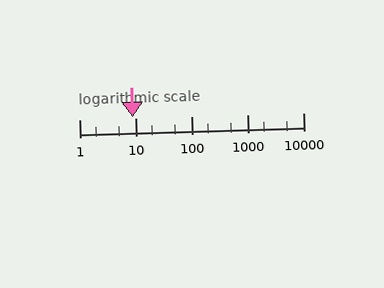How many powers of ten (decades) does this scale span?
The scale spans 4 decades, from 1 to 10000.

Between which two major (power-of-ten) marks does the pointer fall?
The pointer is between 1 and 10.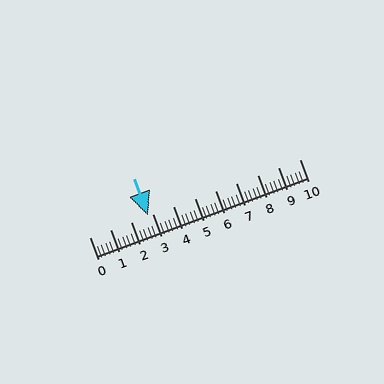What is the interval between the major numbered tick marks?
The major tick marks are spaced 1 units apart.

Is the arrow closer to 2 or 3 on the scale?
The arrow is closer to 3.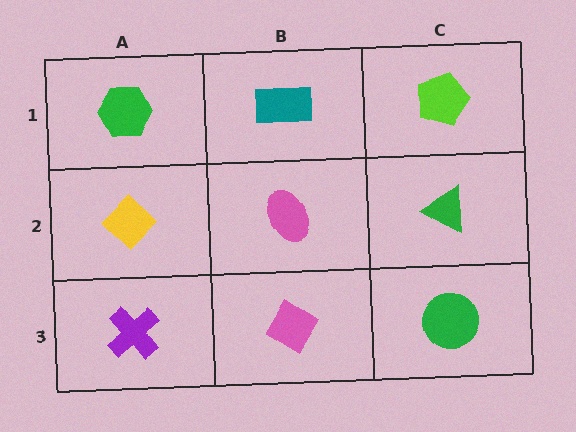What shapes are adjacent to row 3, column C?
A green triangle (row 2, column C), a pink diamond (row 3, column B).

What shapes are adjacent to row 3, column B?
A pink ellipse (row 2, column B), a purple cross (row 3, column A), a green circle (row 3, column C).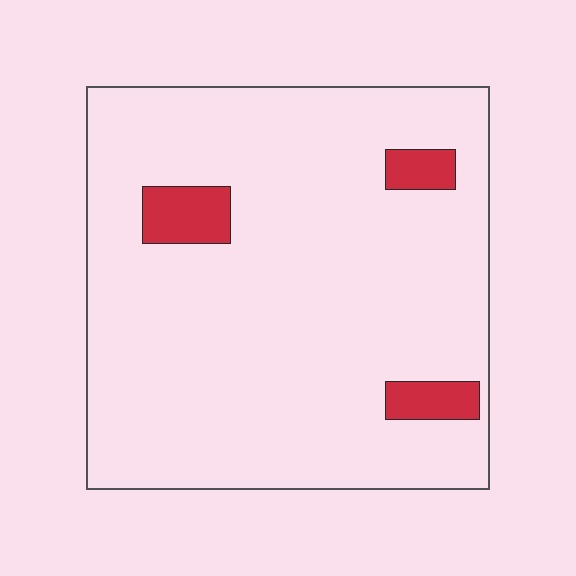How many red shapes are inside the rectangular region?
3.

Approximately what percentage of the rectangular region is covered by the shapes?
Approximately 5%.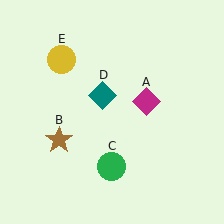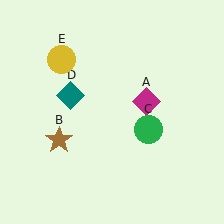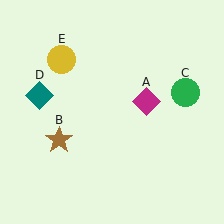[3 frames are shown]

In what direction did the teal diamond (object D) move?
The teal diamond (object D) moved left.